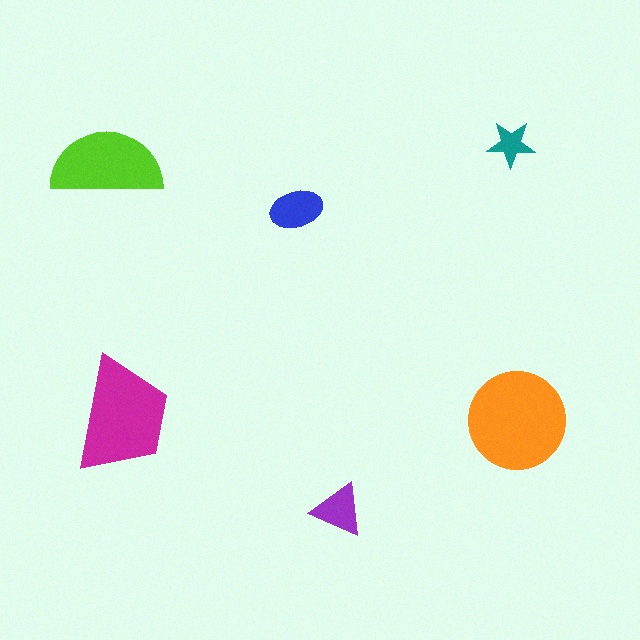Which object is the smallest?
The teal star.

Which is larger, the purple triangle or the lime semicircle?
The lime semicircle.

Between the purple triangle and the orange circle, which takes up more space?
The orange circle.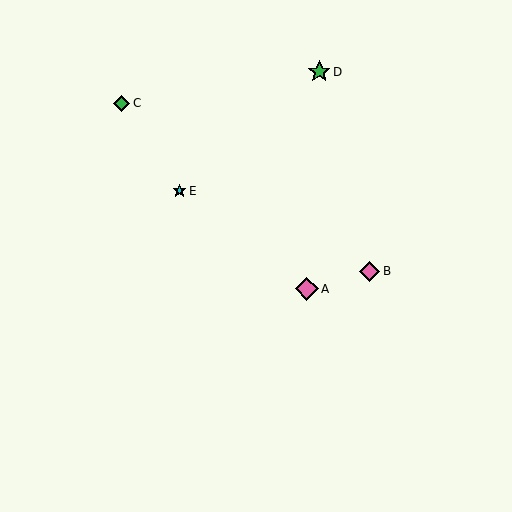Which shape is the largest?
The pink diamond (labeled A) is the largest.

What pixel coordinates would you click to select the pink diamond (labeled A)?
Click at (307, 289) to select the pink diamond A.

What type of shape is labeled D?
Shape D is a green star.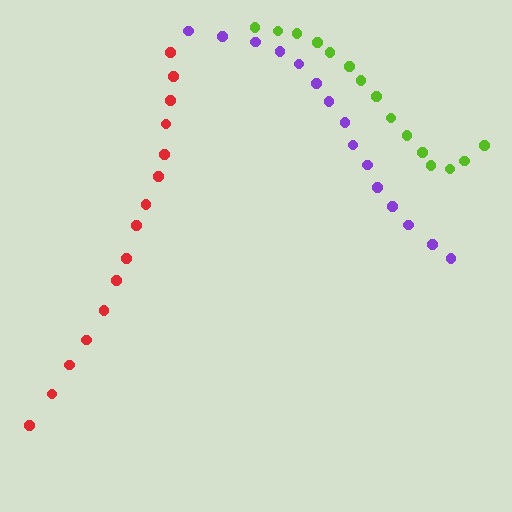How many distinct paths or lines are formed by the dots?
There are 3 distinct paths.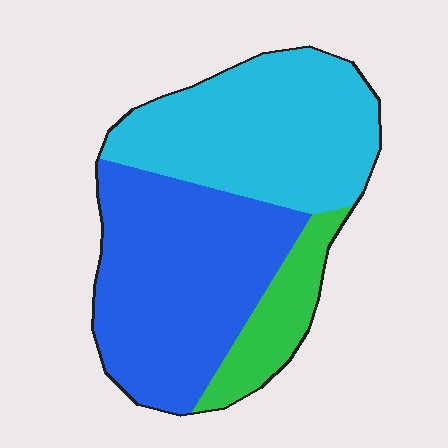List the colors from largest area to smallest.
From largest to smallest: blue, cyan, green.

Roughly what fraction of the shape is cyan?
Cyan covers 41% of the shape.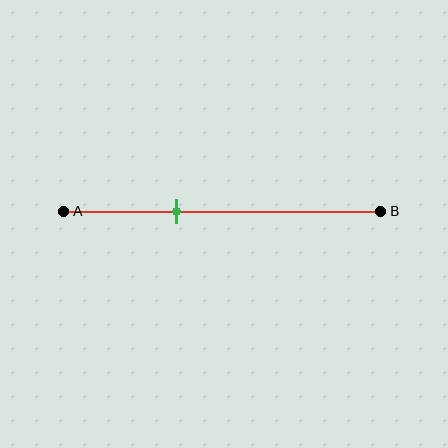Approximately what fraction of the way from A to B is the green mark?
The green mark is approximately 35% of the way from A to B.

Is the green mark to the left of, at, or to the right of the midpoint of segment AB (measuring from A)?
The green mark is to the left of the midpoint of segment AB.